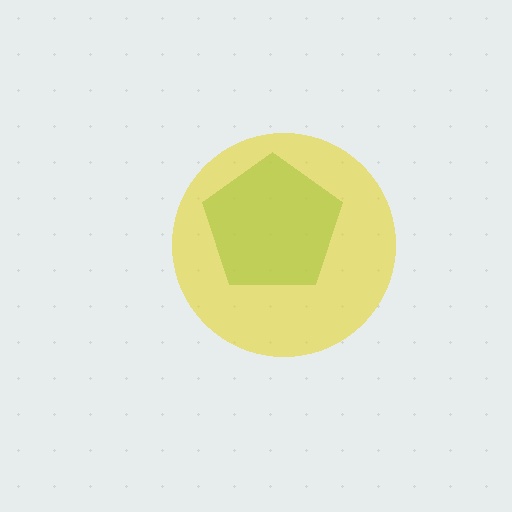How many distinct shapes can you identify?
There are 2 distinct shapes: a green pentagon, a yellow circle.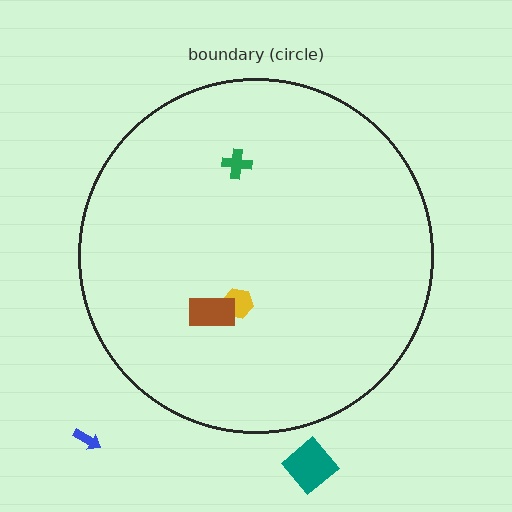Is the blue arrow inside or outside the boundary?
Outside.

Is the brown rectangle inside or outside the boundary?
Inside.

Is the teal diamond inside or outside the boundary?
Outside.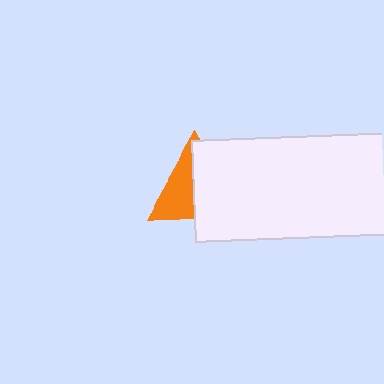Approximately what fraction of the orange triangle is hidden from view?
Roughly 55% of the orange triangle is hidden behind the white rectangle.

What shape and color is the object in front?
The object in front is a white rectangle.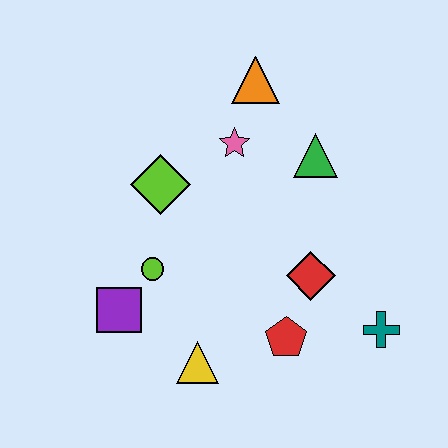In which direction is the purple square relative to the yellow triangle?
The purple square is to the left of the yellow triangle.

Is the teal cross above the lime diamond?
No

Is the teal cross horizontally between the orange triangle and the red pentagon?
No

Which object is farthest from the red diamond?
The orange triangle is farthest from the red diamond.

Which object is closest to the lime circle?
The purple square is closest to the lime circle.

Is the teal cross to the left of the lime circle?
No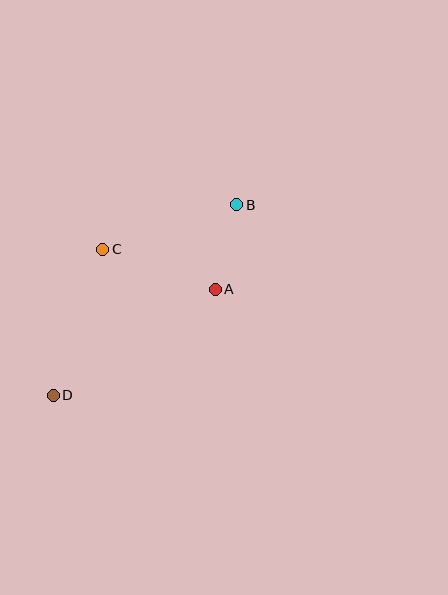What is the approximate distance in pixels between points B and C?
The distance between B and C is approximately 141 pixels.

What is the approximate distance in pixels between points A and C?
The distance between A and C is approximately 119 pixels.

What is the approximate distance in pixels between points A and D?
The distance between A and D is approximately 193 pixels.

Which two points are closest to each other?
Points A and B are closest to each other.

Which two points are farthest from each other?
Points B and D are farthest from each other.